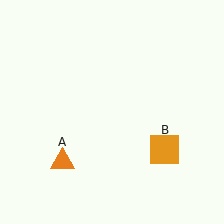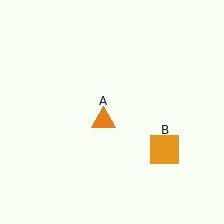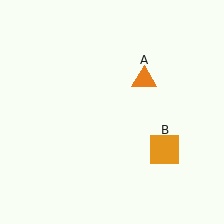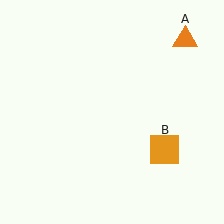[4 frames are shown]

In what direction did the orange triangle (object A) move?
The orange triangle (object A) moved up and to the right.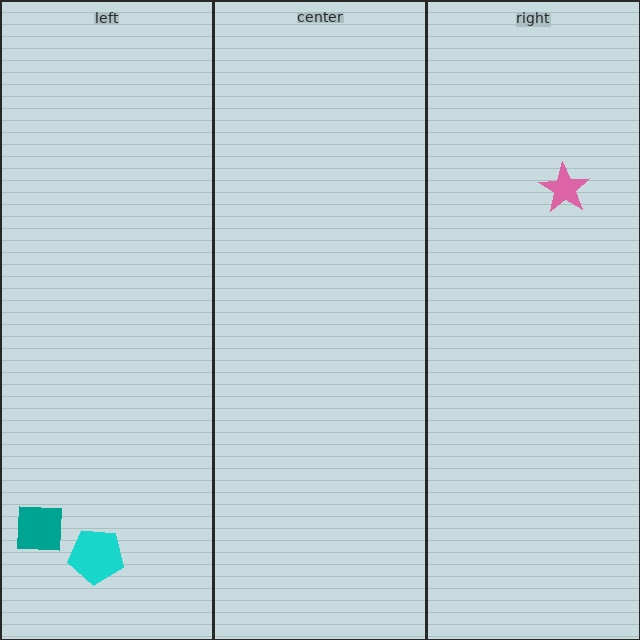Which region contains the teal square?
The left region.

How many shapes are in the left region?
2.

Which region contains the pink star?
The right region.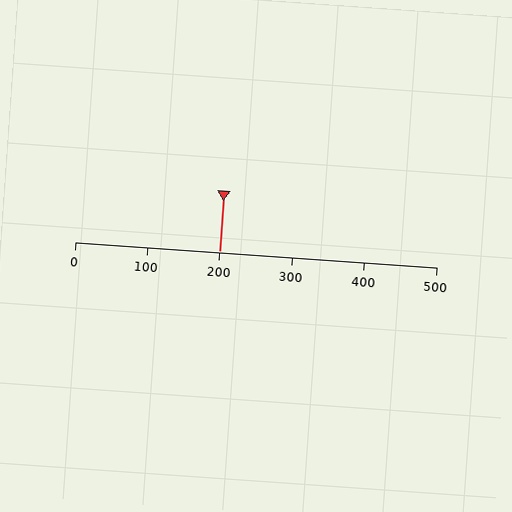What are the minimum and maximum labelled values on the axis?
The axis runs from 0 to 500.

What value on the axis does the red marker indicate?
The marker indicates approximately 200.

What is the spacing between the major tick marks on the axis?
The major ticks are spaced 100 apart.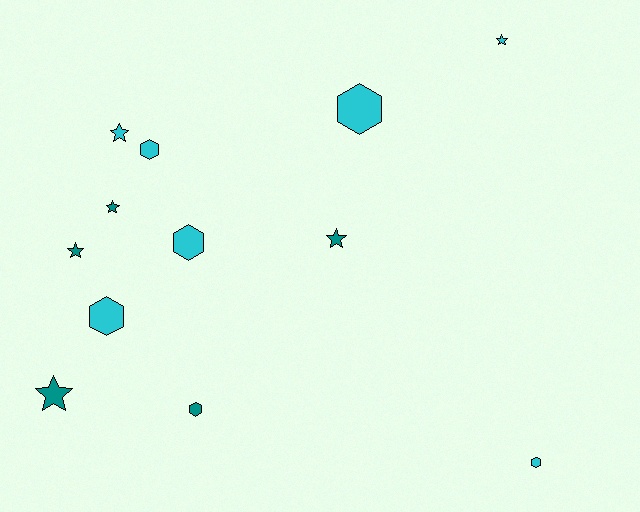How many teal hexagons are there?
There is 1 teal hexagon.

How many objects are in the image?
There are 12 objects.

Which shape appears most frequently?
Hexagon, with 6 objects.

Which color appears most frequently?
Cyan, with 7 objects.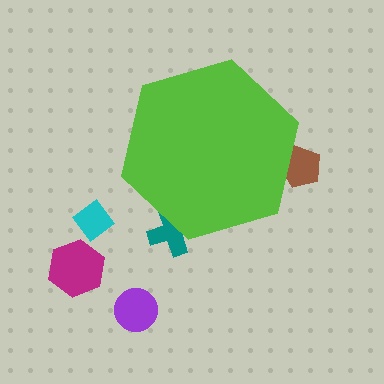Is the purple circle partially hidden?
No, the purple circle is fully visible.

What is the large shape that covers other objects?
A lime hexagon.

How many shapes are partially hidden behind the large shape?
2 shapes are partially hidden.